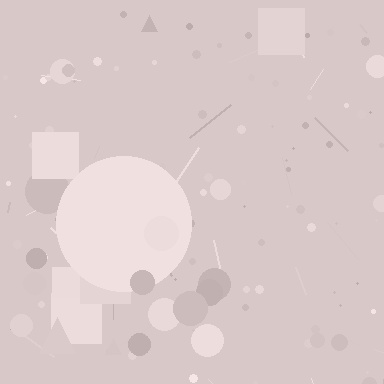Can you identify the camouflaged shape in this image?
The camouflaged shape is a circle.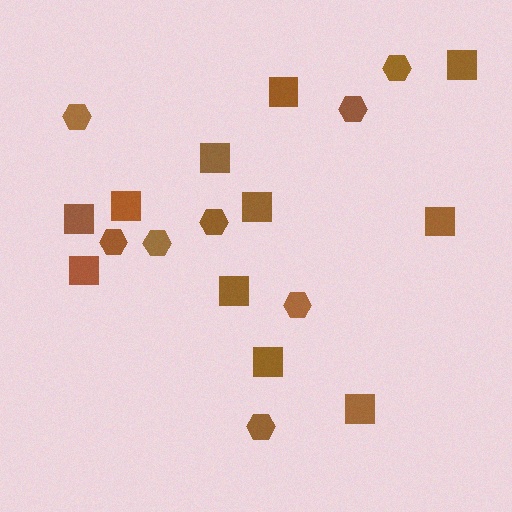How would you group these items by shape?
There are 2 groups: one group of squares (11) and one group of hexagons (8).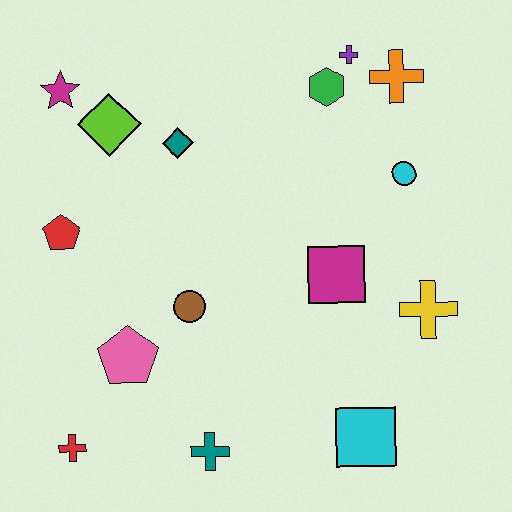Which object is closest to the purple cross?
The green hexagon is closest to the purple cross.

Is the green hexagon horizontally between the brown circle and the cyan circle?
Yes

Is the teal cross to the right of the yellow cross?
No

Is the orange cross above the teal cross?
Yes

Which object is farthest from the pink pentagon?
The orange cross is farthest from the pink pentagon.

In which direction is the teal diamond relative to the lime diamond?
The teal diamond is to the right of the lime diamond.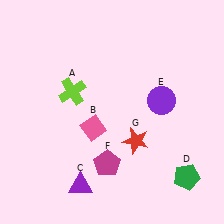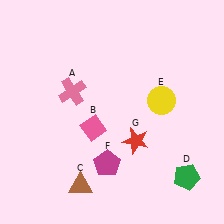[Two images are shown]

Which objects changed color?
A changed from lime to pink. C changed from purple to brown. E changed from purple to yellow.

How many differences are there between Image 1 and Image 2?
There are 3 differences between the two images.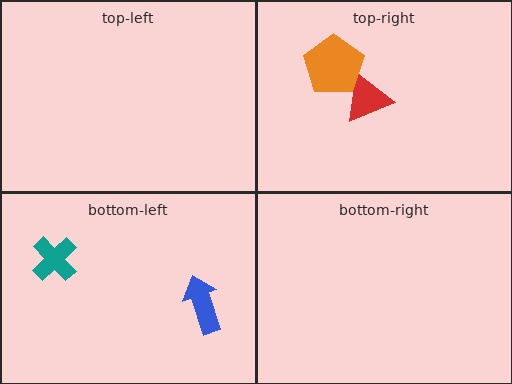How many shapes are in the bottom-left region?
2.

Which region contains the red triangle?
The top-right region.